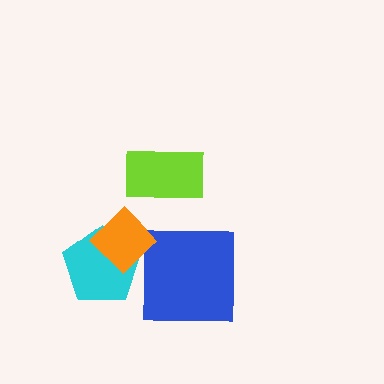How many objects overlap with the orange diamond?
1 object overlaps with the orange diamond.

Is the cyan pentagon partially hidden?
Yes, it is partially covered by another shape.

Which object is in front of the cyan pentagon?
The orange diamond is in front of the cyan pentagon.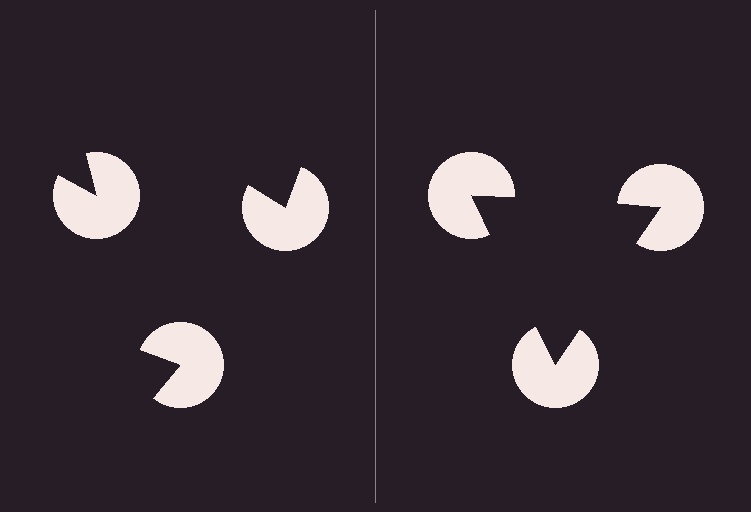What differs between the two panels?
The pac-man discs are positioned identically on both sides; only the wedge orientations differ. On the right they align to a triangle; on the left they are misaligned.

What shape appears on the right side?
An illusory triangle.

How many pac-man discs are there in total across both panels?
6 — 3 on each side.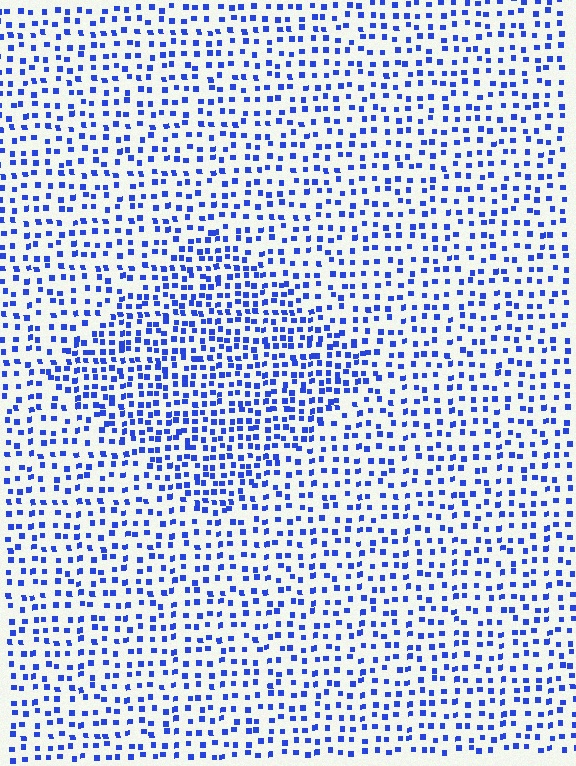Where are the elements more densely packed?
The elements are more densely packed inside the diamond boundary.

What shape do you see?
I see a diamond.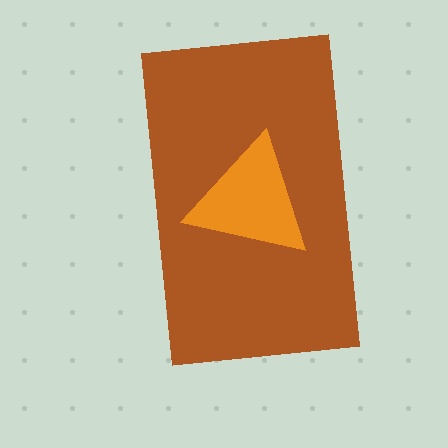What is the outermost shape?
The brown rectangle.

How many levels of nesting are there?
2.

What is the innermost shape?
The orange triangle.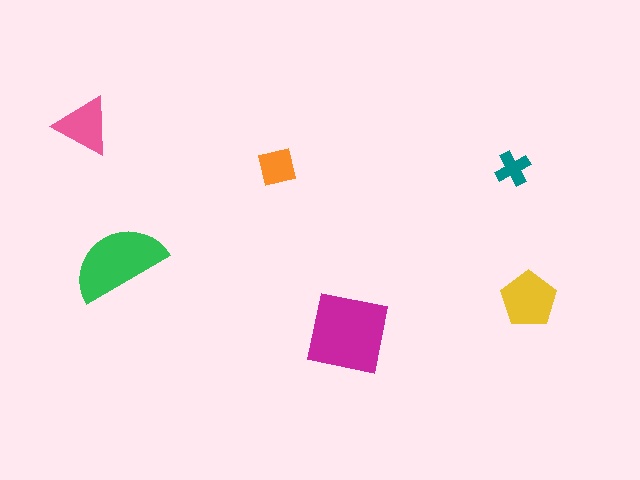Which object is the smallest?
The teal cross.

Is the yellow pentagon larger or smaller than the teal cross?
Larger.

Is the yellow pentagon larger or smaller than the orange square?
Larger.